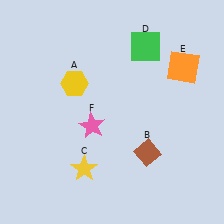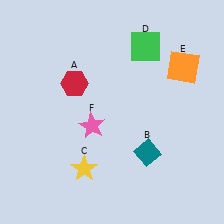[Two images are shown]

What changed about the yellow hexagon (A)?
In Image 1, A is yellow. In Image 2, it changed to red.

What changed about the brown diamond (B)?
In Image 1, B is brown. In Image 2, it changed to teal.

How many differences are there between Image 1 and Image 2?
There are 2 differences between the two images.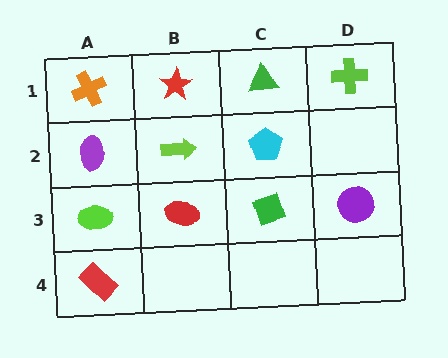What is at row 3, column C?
A green diamond.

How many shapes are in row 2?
3 shapes.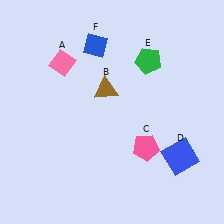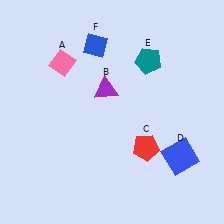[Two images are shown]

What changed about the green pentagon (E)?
In Image 1, E is green. In Image 2, it changed to teal.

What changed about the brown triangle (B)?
In Image 1, B is brown. In Image 2, it changed to purple.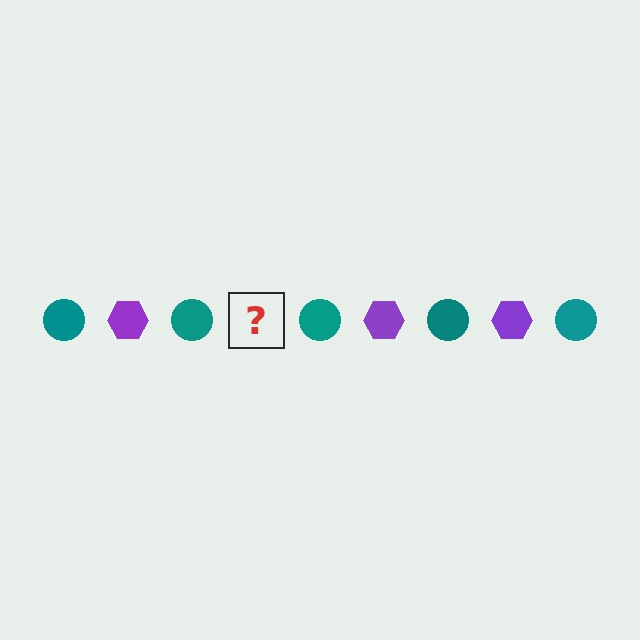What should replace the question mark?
The question mark should be replaced with a purple hexagon.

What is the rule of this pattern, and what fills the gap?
The rule is that the pattern alternates between teal circle and purple hexagon. The gap should be filled with a purple hexagon.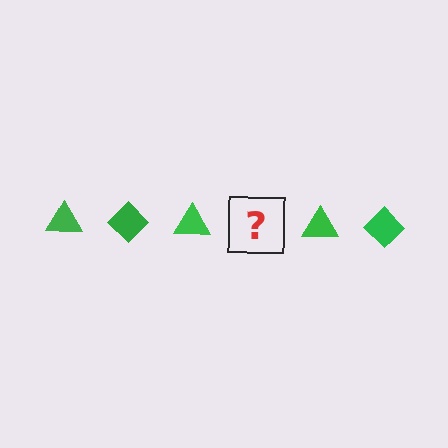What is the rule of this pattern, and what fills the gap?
The rule is that the pattern cycles through triangle, diamond shapes in green. The gap should be filled with a green diamond.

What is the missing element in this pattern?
The missing element is a green diamond.